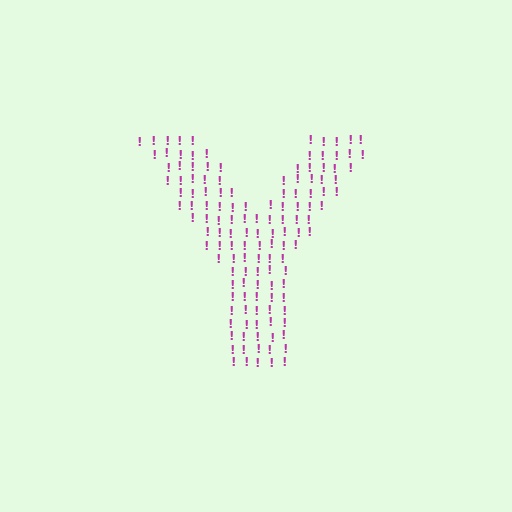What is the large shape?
The large shape is the letter Y.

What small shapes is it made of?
It is made of small exclamation marks.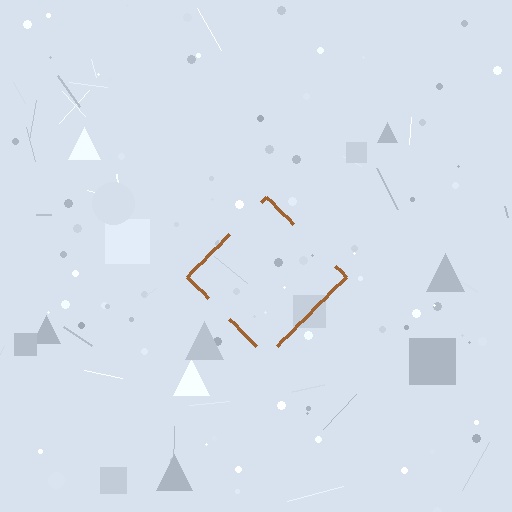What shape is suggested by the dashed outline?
The dashed outline suggests a diamond.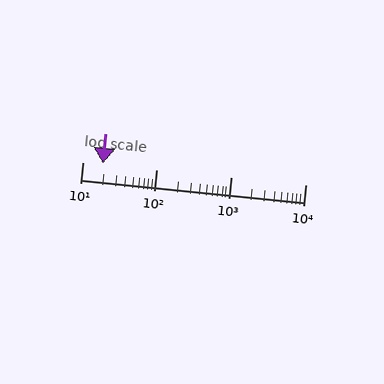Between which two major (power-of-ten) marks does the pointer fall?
The pointer is between 10 and 100.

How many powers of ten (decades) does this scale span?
The scale spans 3 decades, from 10 to 10000.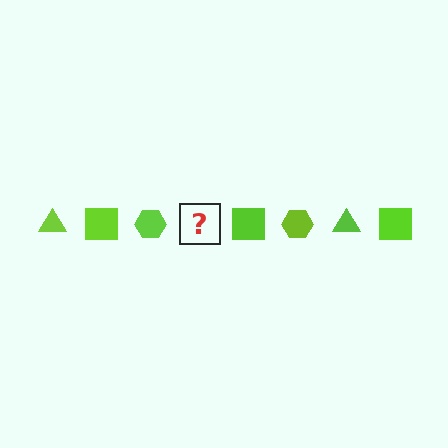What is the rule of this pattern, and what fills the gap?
The rule is that the pattern cycles through triangle, square, hexagon shapes in lime. The gap should be filled with a lime triangle.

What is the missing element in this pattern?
The missing element is a lime triangle.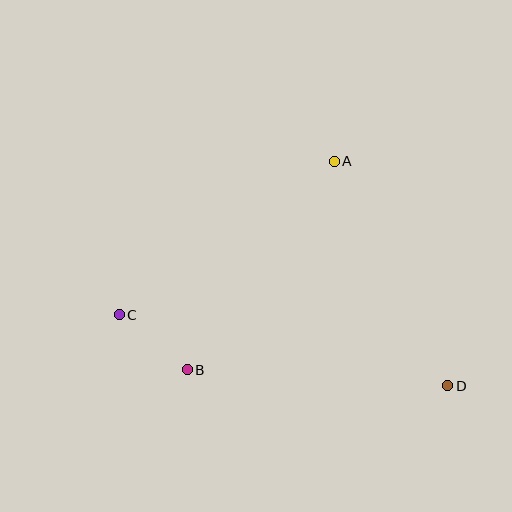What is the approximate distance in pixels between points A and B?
The distance between A and B is approximately 255 pixels.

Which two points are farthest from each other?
Points C and D are farthest from each other.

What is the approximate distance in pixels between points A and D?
The distance between A and D is approximately 251 pixels.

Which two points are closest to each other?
Points B and C are closest to each other.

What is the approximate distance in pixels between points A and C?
The distance between A and C is approximately 264 pixels.